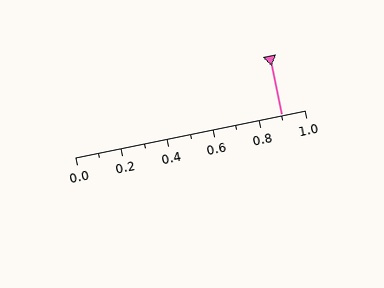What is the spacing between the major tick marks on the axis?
The major ticks are spaced 0.2 apart.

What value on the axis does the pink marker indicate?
The marker indicates approximately 0.9.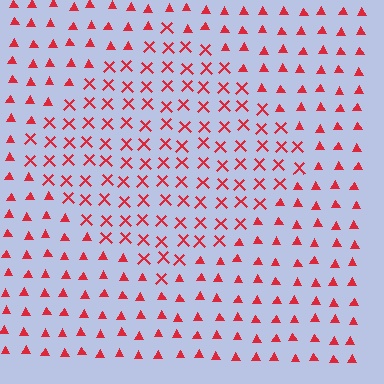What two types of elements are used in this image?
The image uses X marks inside the diamond region and triangles outside it.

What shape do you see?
I see a diamond.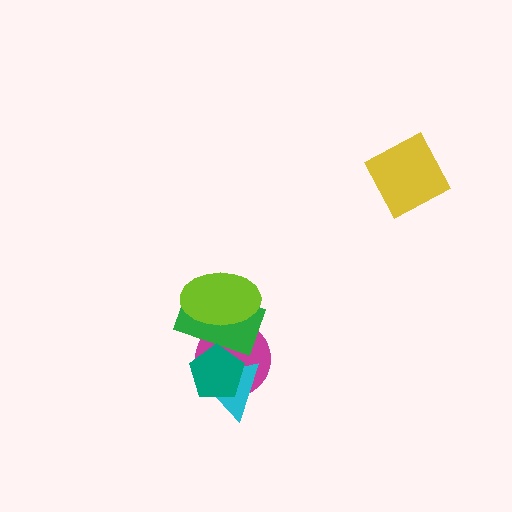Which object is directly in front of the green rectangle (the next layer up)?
The teal pentagon is directly in front of the green rectangle.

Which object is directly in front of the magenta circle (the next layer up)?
The green rectangle is directly in front of the magenta circle.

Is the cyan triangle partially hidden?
Yes, it is partially covered by another shape.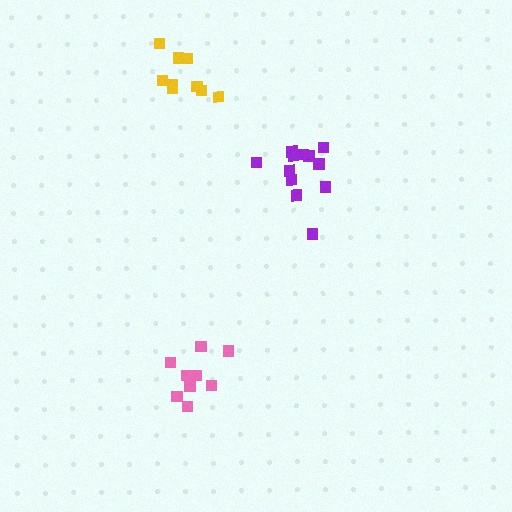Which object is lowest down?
The pink cluster is bottommost.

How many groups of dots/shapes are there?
There are 3 groups.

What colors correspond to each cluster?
The clusters are colored: purple, yellow, pink.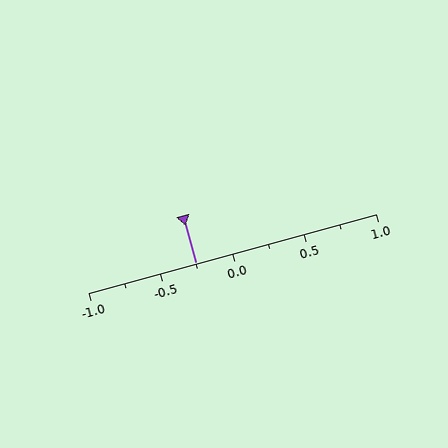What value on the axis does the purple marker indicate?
The marker indicates approximately -0.25.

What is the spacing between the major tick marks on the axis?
The major ticks are spaced 0.5 apart.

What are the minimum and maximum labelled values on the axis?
The axis runs from -1.0 to 1.0.